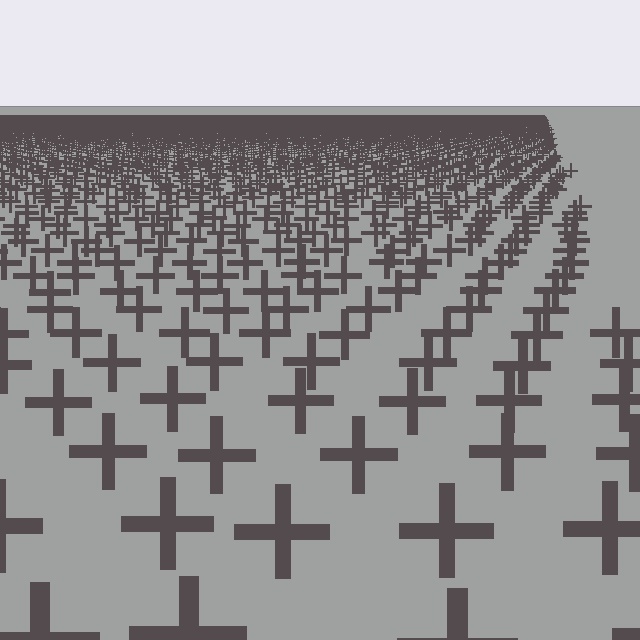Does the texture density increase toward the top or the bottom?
Density increases toward the top.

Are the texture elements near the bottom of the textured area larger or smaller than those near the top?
Larger. Near the bottom, elements are closer to the viewer and appear at a bigger on-screen size.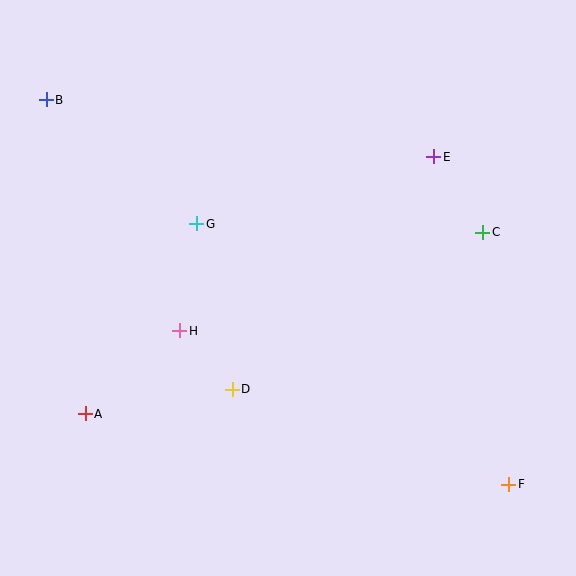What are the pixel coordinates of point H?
Point H is at (180, 331).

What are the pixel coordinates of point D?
Point D is at (232, 389).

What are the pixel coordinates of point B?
Point B is at (46, 100).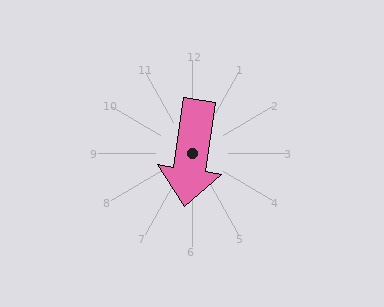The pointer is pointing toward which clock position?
Roughly 6 o'clock.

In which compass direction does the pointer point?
South.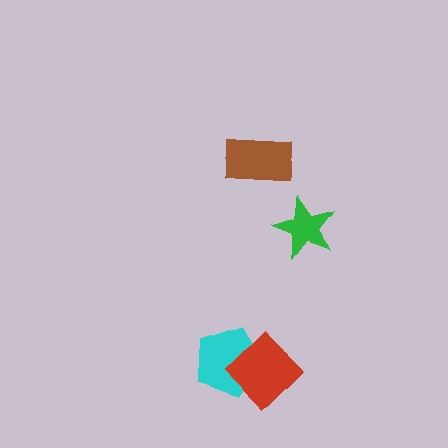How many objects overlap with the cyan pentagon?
1 object overlaps with the cyan pentagon.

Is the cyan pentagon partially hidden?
Yes, it is partially covered by another shape.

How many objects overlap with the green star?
0 objects overlap with the green star.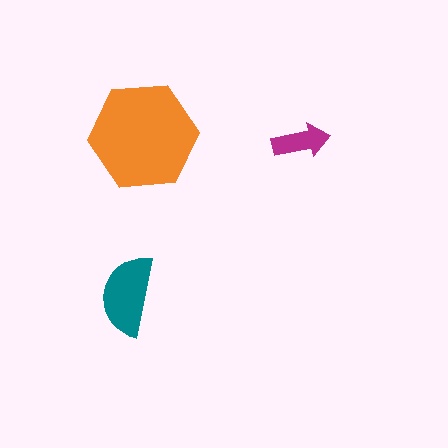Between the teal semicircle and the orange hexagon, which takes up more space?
The orange hexagon.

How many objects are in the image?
There are 3 objects in the image.